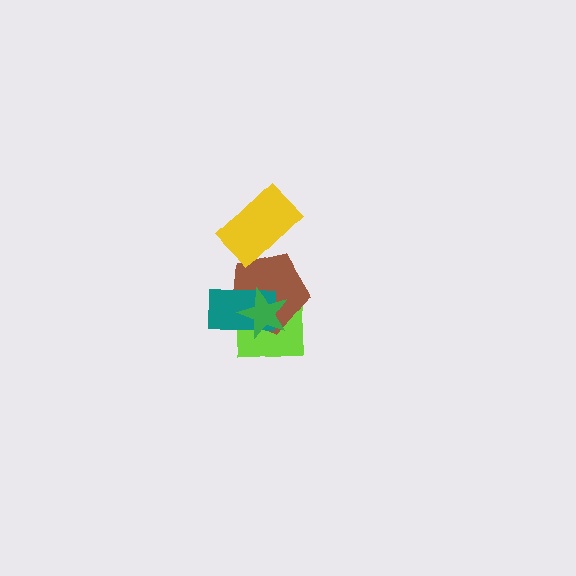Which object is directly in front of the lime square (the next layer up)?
The brown pentagon is directly in front of the lime square.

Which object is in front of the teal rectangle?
The green star is in front of the teal rectangle.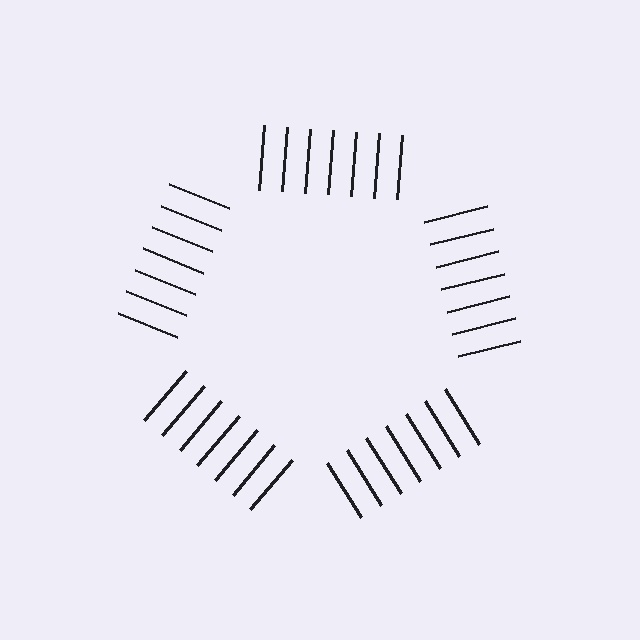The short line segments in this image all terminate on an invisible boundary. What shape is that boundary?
An illusory pentagon — the line segments terminate on its edges but no continuous stroke is drawn.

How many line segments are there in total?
35 — 7 along each of the 5 edges.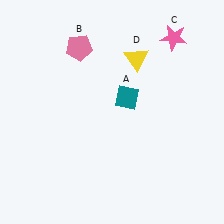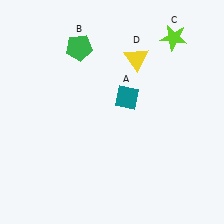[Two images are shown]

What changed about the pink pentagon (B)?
In Image 1, B is pink. In Image 2, it changed to green.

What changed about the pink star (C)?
In Image 1, C is pink. In Image 2, it changed to lime.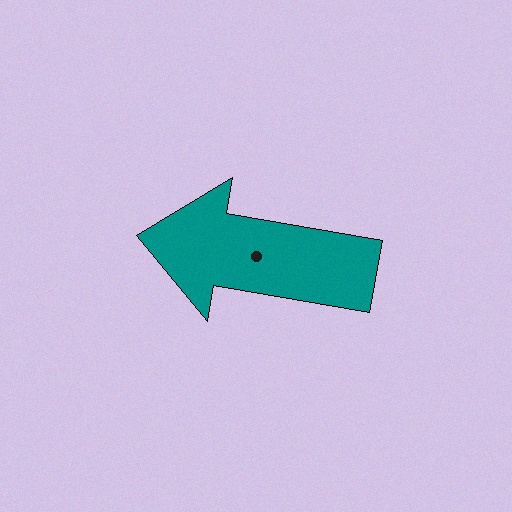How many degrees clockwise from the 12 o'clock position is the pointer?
Approximately 280 degrees.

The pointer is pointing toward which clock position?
Roughly 9 o'clock.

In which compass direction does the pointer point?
West.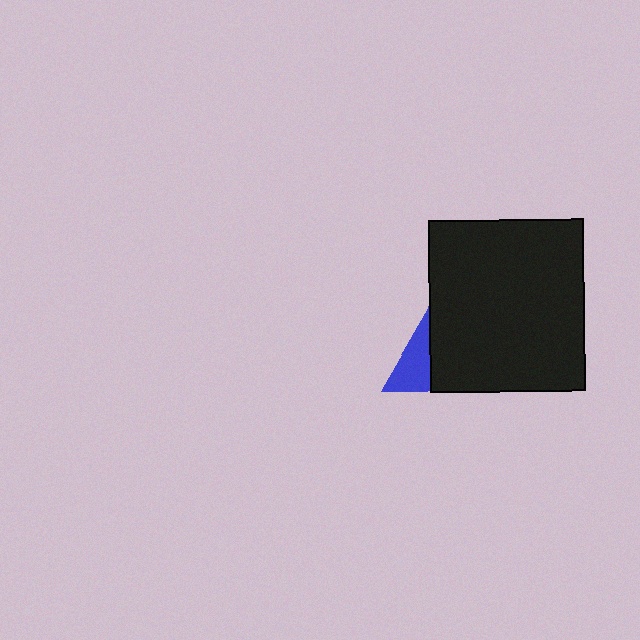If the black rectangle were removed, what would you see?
You would see the complete blue triangle.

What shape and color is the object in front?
The object in front is a black rectangle.